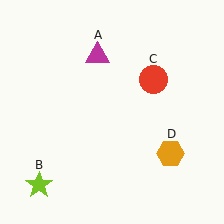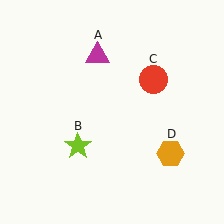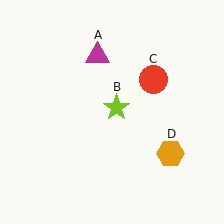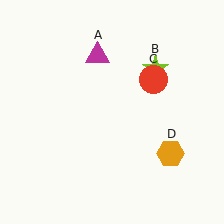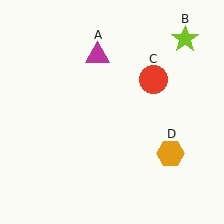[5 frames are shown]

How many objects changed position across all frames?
1 object changed position: lime star (object B).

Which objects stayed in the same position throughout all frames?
Magenta triangle (object A) and red circle (object C) and orange hexagon (object D) remained stationary.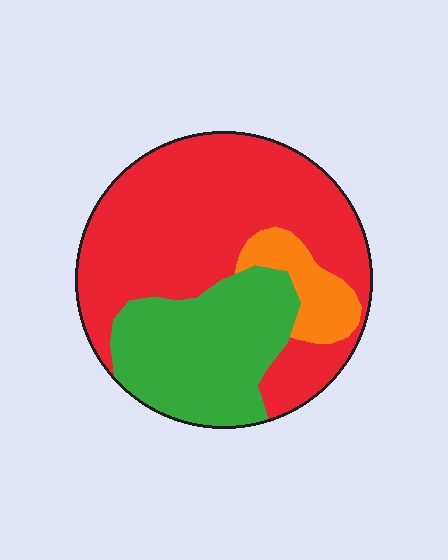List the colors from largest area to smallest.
From largest to smallest: red, green, orange.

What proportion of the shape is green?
Green takes up about one third (1/3) of the shape.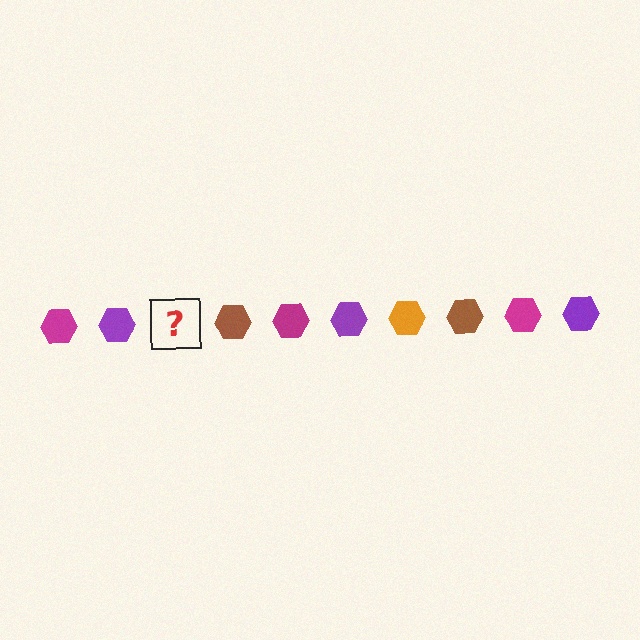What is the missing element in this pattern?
The missing element is an orange hexagon.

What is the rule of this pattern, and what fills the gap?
The rule is that the pattern cycles through magenta, purple, orange, brown hexagons. The gap should be filled with an orange hexagon.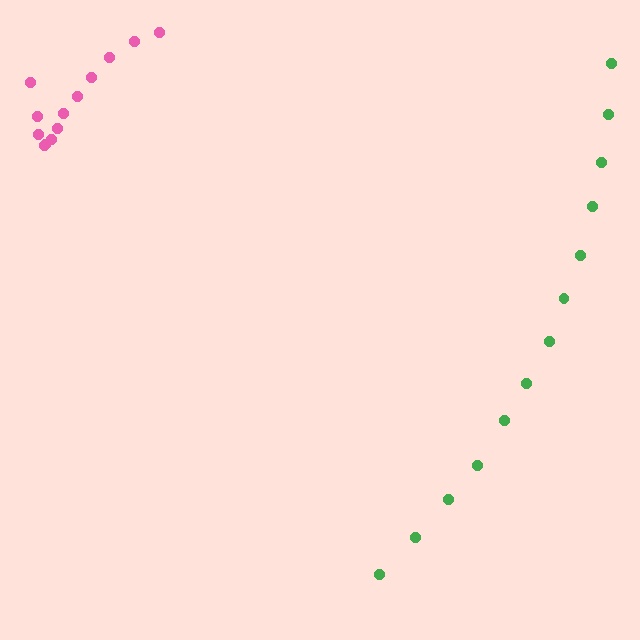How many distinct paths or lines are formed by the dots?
There are 2 distinct paths.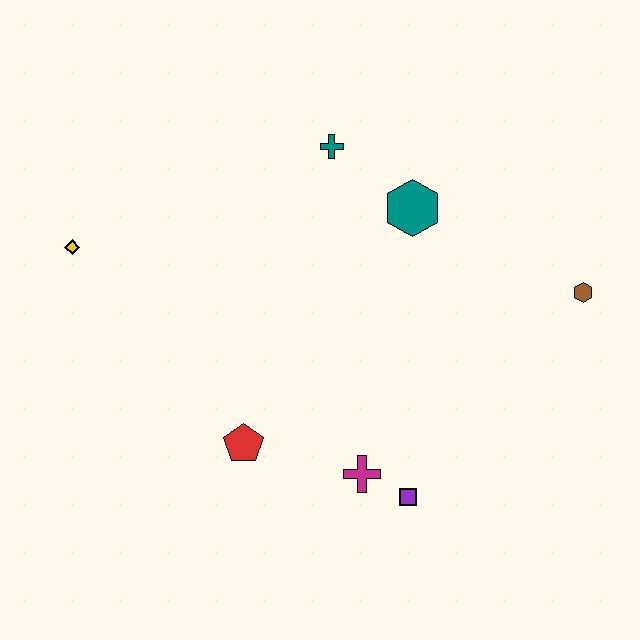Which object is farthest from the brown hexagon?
The yellow diamond is farthest from the brown hexagon.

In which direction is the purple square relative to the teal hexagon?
The purple square is below the teal hexagon.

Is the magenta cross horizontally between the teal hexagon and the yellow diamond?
Yes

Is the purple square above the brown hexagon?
No